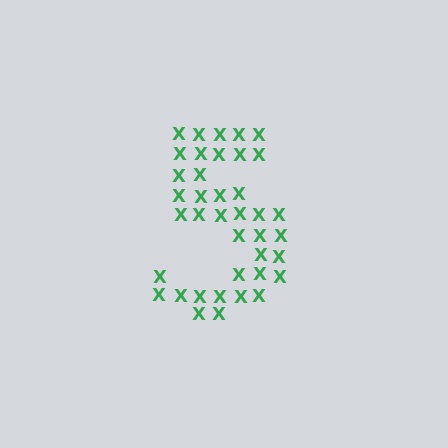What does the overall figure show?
The overall figure shows the digit 5.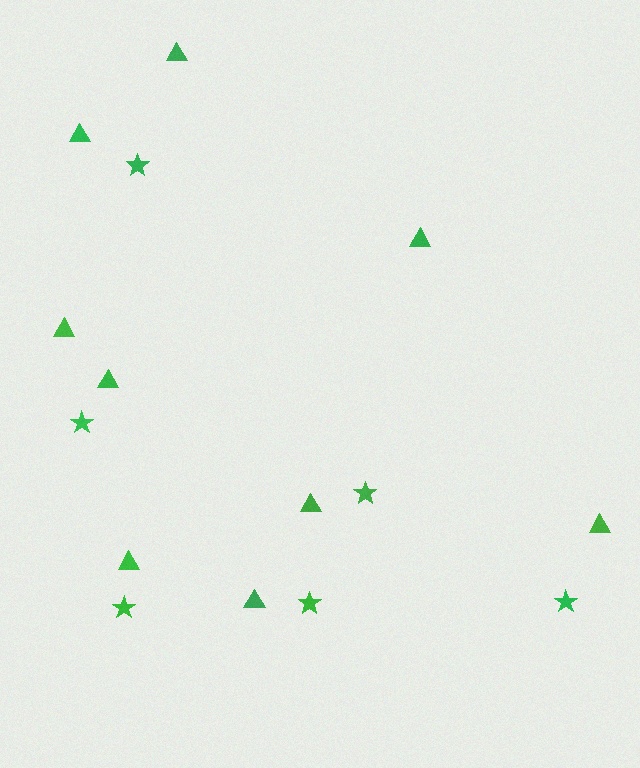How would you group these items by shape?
There are 2 groups: one group of triangles (9) and one group of stars (6).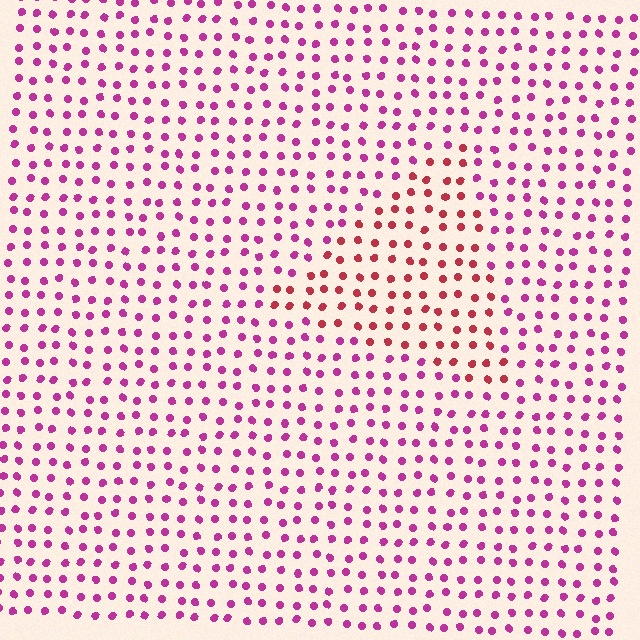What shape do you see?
I see a triangle.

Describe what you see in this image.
The image is filled with small magenta elements in a uniform arrangement. A triangle-shaped region is visible where the elements are tinted to a slightly different hue, forming a subtle color boundary.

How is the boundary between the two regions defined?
The boundary is defined purely by a slight shift in hue (about 37 degrees). Spacing, size, and orientation are identical on both sides.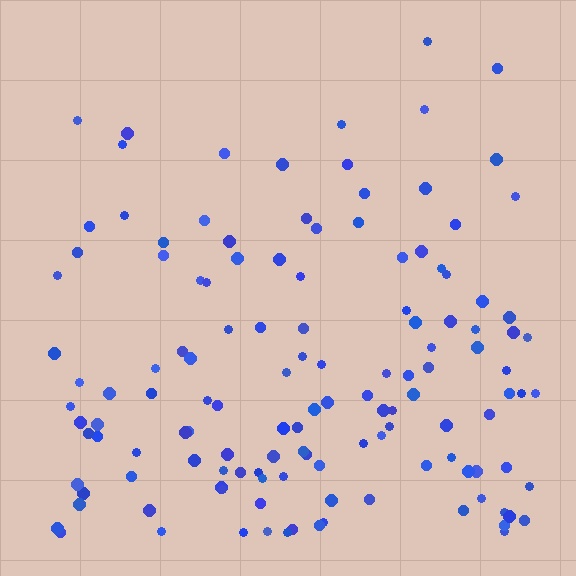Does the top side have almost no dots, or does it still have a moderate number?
Still a moderate number, just noticeably fewer than the bottom.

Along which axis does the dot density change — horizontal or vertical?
Vertical.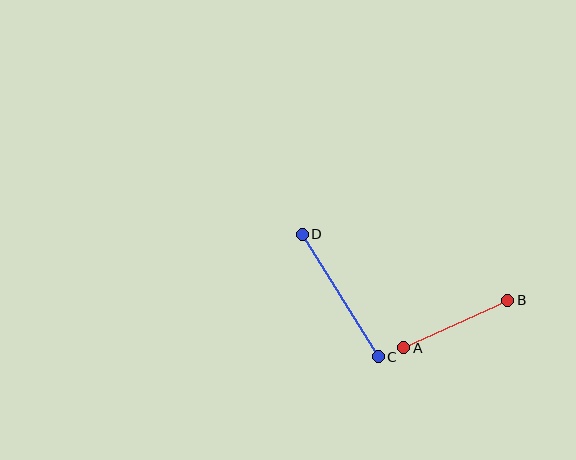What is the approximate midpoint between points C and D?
The midpoint is at approximately (340, 296) pixels.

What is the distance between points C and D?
The distance is approximately 144 pixels.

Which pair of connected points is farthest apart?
Points C and D are farthest apart.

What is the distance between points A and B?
The distance is approximately 114 pixels.